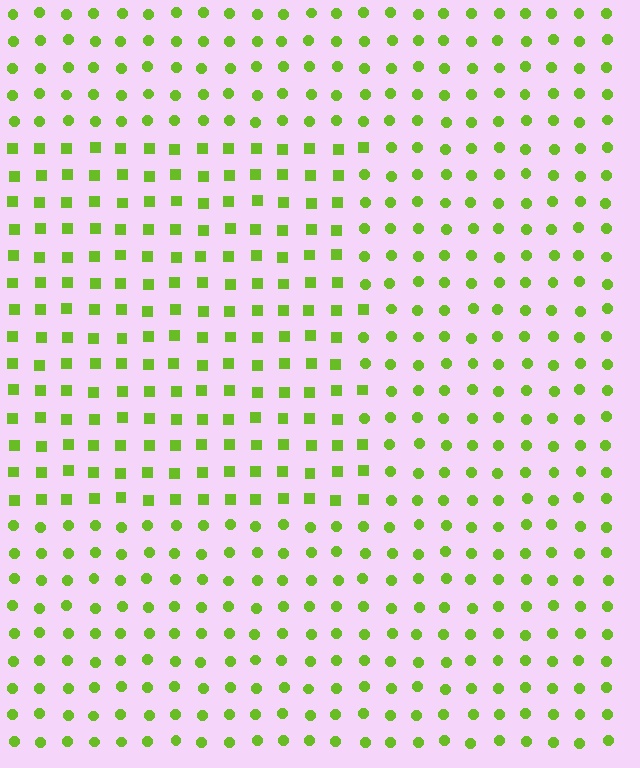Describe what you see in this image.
The image is filled with small lime elements arranged in a uniform grid. A rectangle-shaped region contains squares, while the surrounding area contains circles. The boundary is defined purely by the change in element shape.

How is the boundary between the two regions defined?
The boundary is defined by a change in element shape: squares inside vs. circles outside. All elements share the same color and spacing.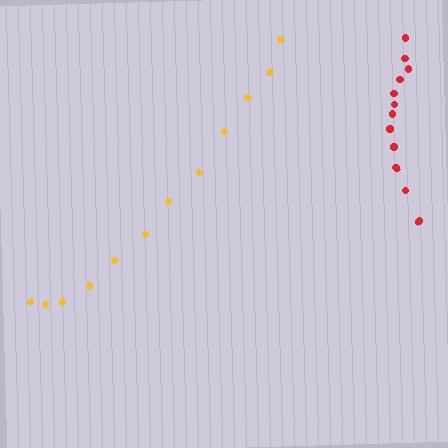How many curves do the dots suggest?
There are 2 distinct paths.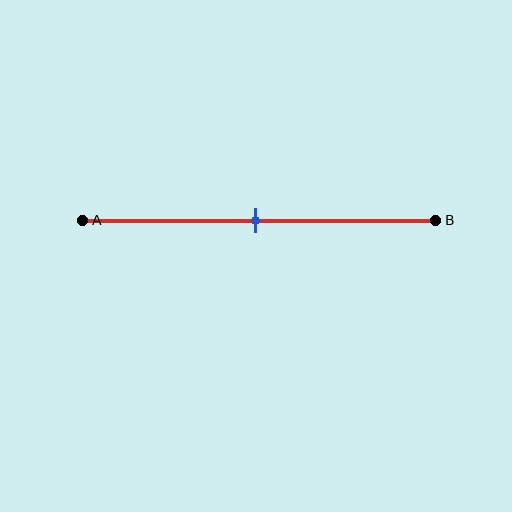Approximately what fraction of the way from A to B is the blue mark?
The blue mark is approximately 50% of the way from A to B.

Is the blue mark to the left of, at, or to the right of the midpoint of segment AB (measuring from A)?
The blue mark is approximately at the midpoint of segment AB.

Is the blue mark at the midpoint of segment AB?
Yes, the mark is approximately at the midpoint.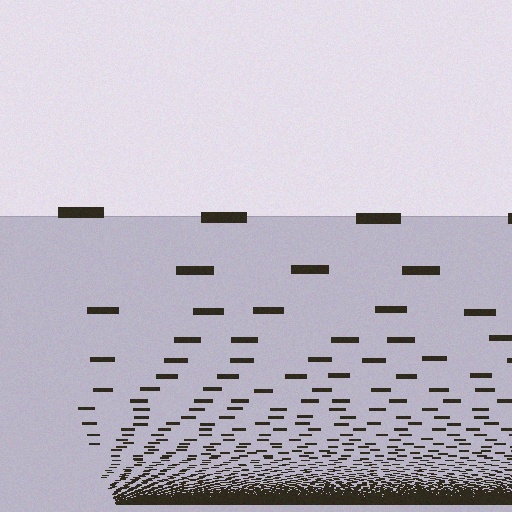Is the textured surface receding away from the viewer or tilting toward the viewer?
The surface appears to tilt toward the viewer. Texture elements get larger and sparser toward the top.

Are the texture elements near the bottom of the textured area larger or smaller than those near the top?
Smaller. The gradient is inverted — elements near the bottom are smaller and denser.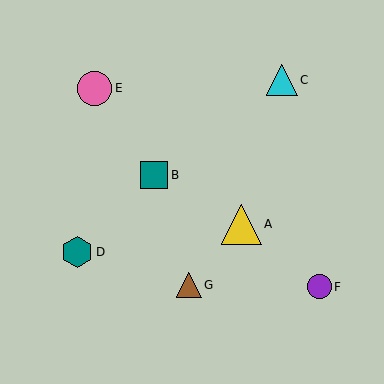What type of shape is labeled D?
Shape D is a teal hexagon.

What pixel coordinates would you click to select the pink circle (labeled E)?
Click at (94, 88) to select the pink circle E.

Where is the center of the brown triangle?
The center of the brown triangle is at (189, 285).